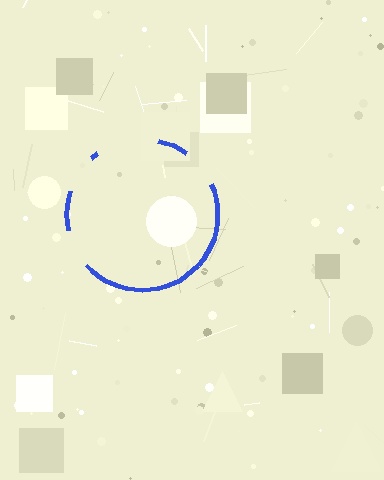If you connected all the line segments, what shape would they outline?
They would outline a circle.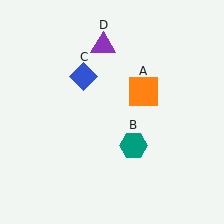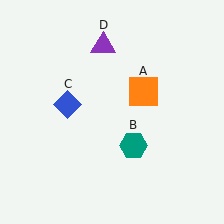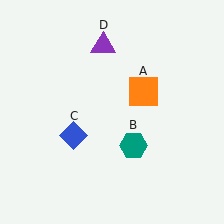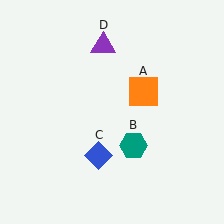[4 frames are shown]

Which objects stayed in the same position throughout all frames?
Orange square (object A) and teal hexagon (object B) and purple triangle (object D) remained stationary.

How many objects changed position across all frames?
1 object changed position: blue diamond (object C).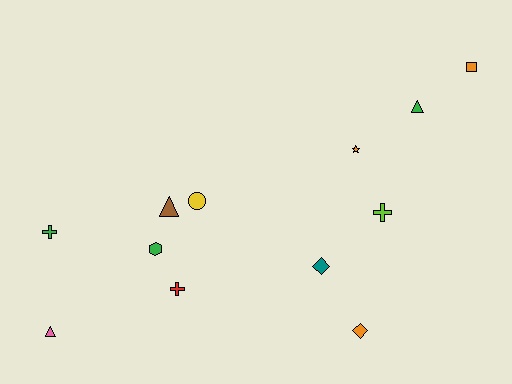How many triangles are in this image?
There are 3 triangles.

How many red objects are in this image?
There is 1 red object.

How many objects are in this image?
There are 12 objects.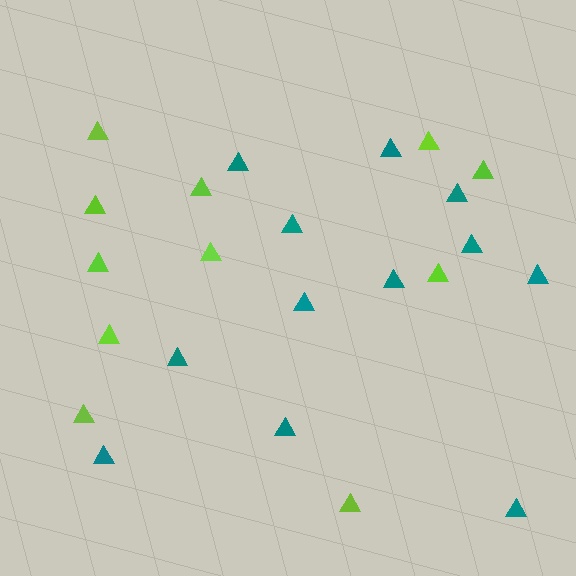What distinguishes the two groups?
There are 2 groups: one group of lime triangles (11) and one group of teal triangles (12).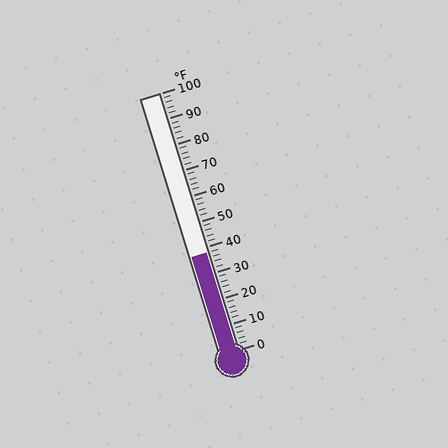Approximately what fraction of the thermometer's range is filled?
The thermometer is filled to approximately 40% of its range.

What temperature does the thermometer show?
The thermometer shows approximately 38°F.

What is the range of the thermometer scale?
The thermometer scale ranges from 0°F to 100°F.